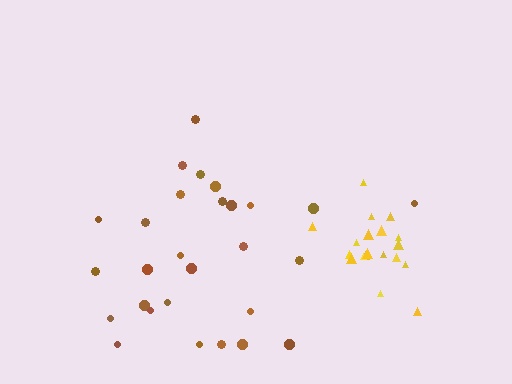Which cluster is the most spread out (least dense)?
Brown.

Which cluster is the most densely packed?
Yellow.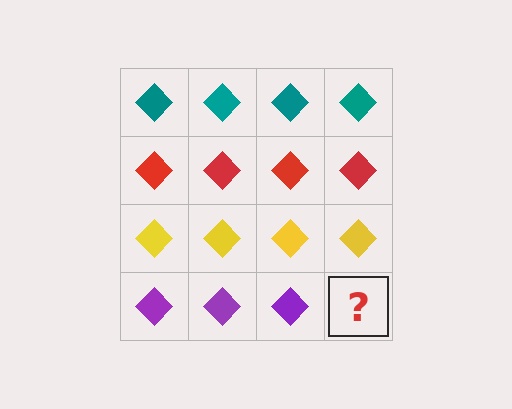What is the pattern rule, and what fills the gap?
The rule is that each row has a consistent color. The gap should be filled with a purple diamond.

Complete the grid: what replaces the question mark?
The question mark should be replaced with a purple diamond.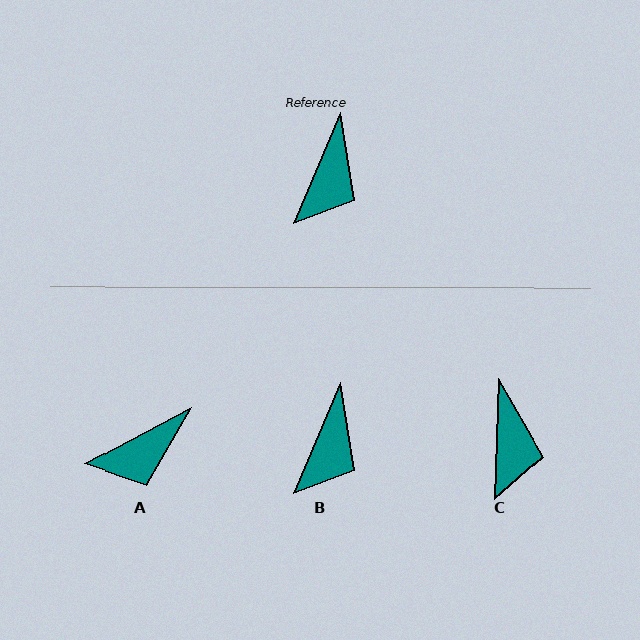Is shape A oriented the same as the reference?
No, it is off by about 39 degrees.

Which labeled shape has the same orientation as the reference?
B.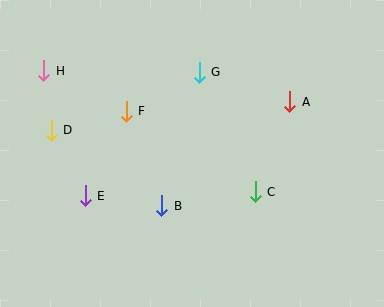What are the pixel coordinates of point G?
Point G is at (199, 72).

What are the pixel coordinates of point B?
Point B is at (162, 206).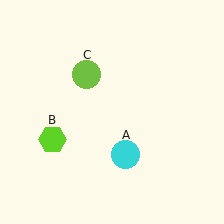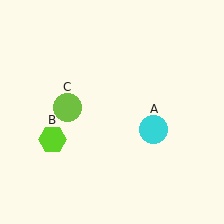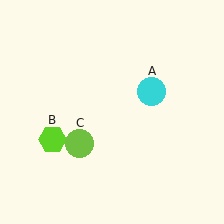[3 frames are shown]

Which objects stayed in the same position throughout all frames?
Lime hexagon (object B) remained stationary.